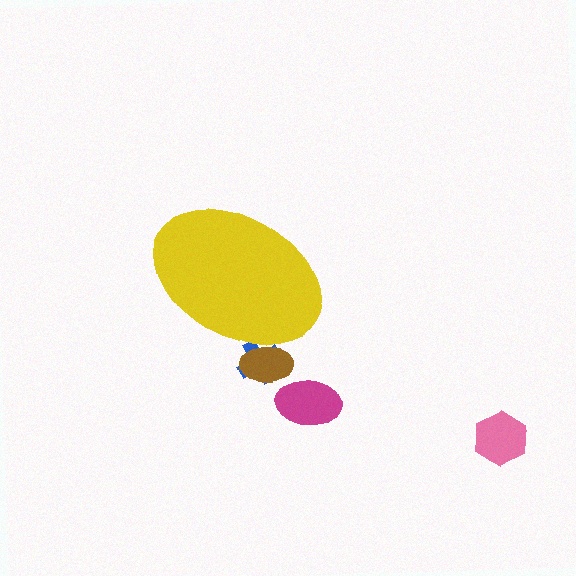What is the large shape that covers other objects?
A yellow ellipse.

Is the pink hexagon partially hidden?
No, the pink hexagon is fully visible.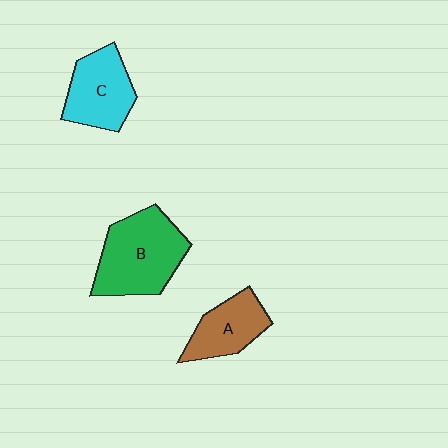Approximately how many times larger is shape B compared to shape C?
Approximately 1.4 times.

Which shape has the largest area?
Shape B (green).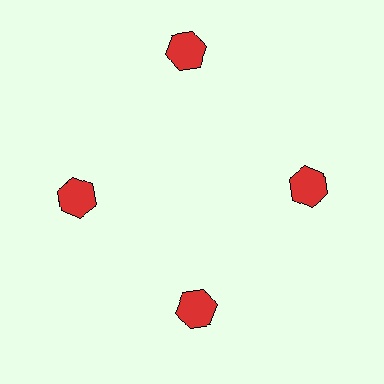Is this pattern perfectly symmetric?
No. The 4 red hexagons are arranged in a ring, but one element near the 12 o'clock position is pushed outward from the center, breaking the 4-fold rotational symmetry.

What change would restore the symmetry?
The symmetry would be restored by moving it inward, back onto the ring so that all 4 hexagons sit at equal angles and equal distance from the center.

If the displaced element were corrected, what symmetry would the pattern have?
It would have 4-fold rotational symmetry — the pattern would map onto itself every 90 degrees.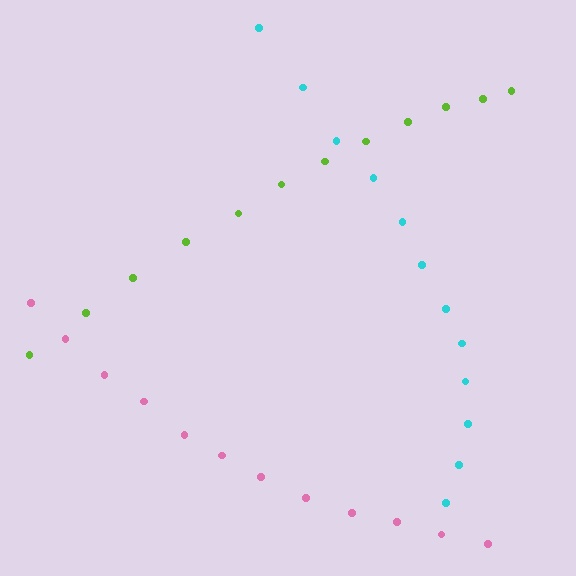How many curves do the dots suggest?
There are 3 distinct paths.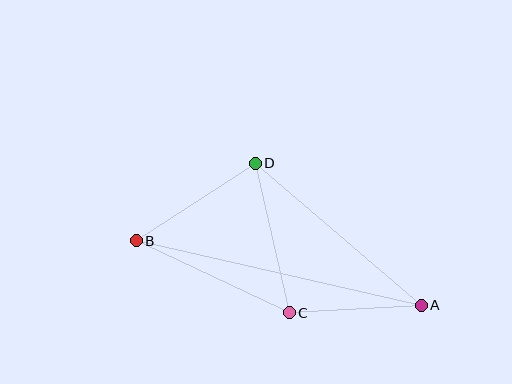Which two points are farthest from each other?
Points A and B are farthest from each other.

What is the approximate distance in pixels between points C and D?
The distance between C and D is approximately 153 pixels.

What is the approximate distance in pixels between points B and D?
The distance between B and D is approximately 142 pixels.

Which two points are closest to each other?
Points A and C are closest to each other.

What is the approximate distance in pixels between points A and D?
The distance between A and D is approximately 219 pixels.